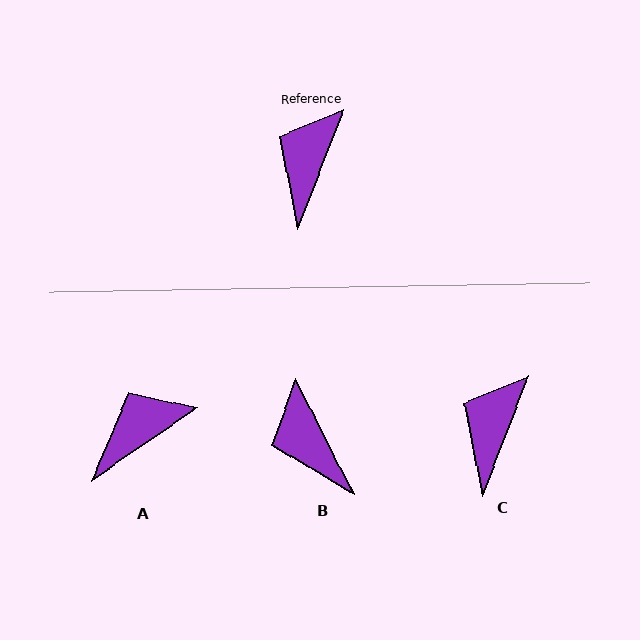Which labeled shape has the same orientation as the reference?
C.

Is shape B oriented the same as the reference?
No, it is off by about 48 degrees.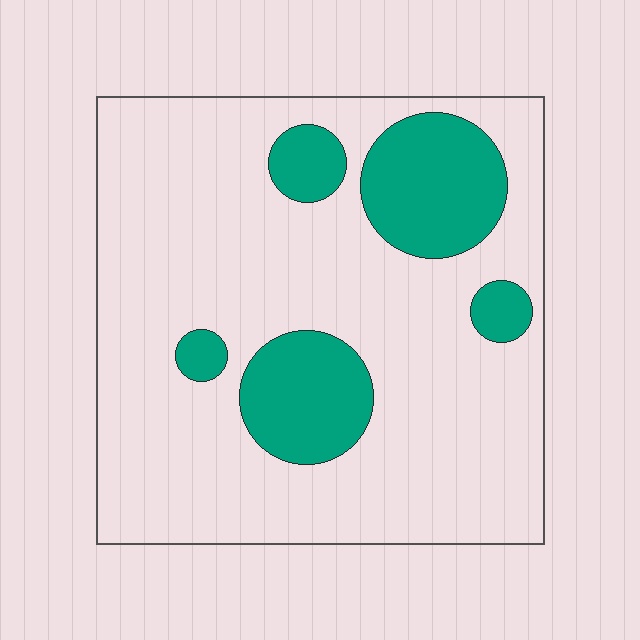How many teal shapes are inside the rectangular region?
5.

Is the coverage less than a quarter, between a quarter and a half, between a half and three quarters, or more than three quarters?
Less than a quarter.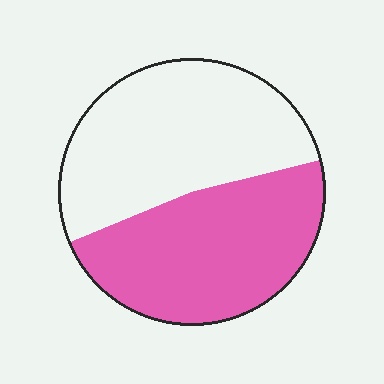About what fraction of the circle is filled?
About one half (1/2).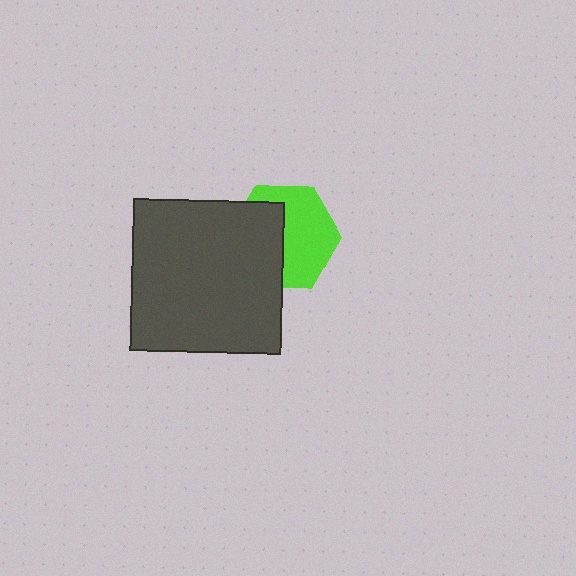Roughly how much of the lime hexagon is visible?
About half of it is visible (roughly 55%).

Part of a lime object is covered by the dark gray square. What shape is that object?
It is a hexagon.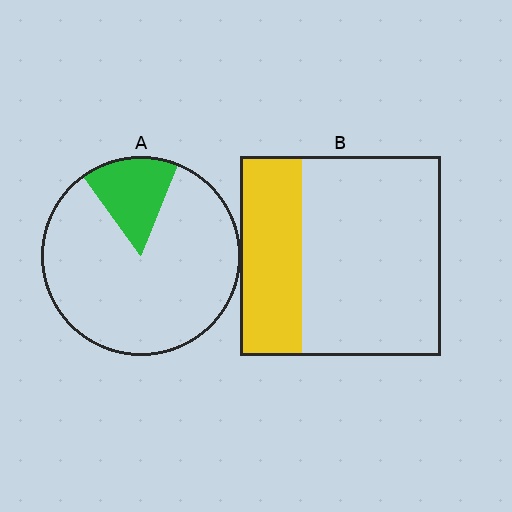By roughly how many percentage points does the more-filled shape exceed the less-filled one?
By roughly 15 percentage points (B over A).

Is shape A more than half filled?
No.